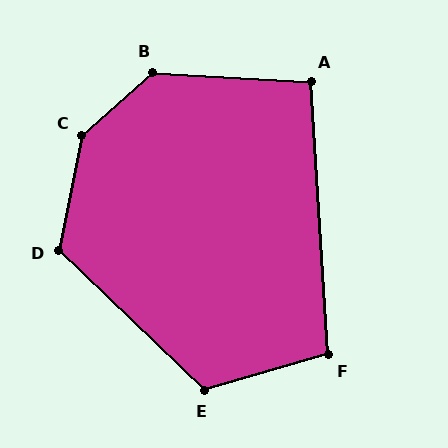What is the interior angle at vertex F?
Approximately 103 degrees (obtuse).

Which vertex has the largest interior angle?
C, at approximately 143 degrees.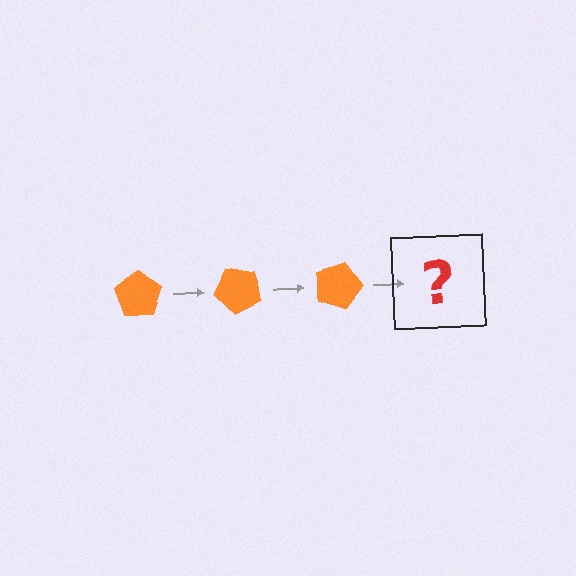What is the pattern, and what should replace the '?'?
The pattern is that the pentagon rotates 45 degrees each step. The '?' should be an orange pentagon rotated 135 degrees.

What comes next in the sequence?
The next element should be an orange pentagon rotated 135 degrees.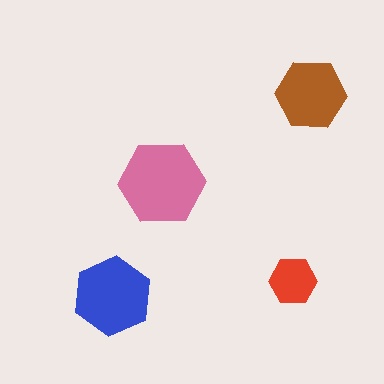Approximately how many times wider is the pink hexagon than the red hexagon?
About 2 times wider.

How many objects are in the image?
There are 4 objects in the image.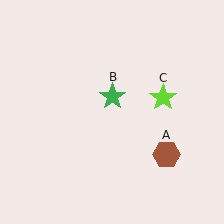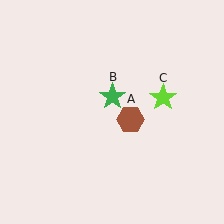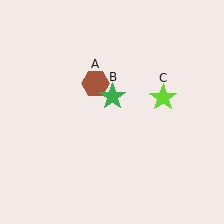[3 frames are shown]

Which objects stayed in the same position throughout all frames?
Green star (object B) and lime star (object C) remained stationary.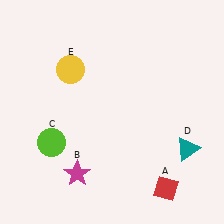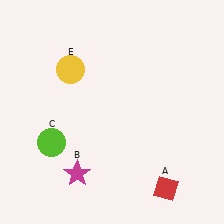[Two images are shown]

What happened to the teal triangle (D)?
The teal triangle (D) was removed in Image 2. It was in the bottom-right area of Image 1.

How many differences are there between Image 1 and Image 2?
There is 1 difference between the two images.